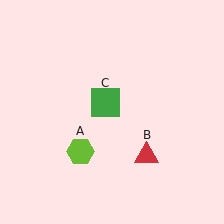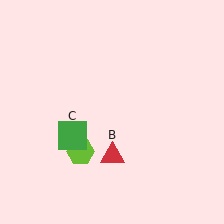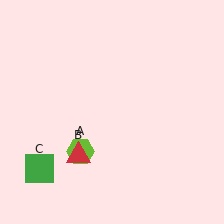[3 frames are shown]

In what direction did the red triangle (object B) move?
The red triangle (object B) moved left.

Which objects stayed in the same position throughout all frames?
Lime hexagon (object A) remained stationary.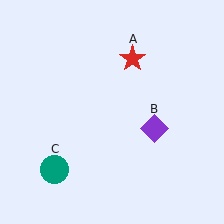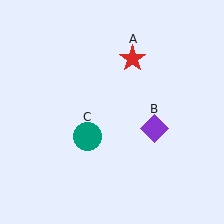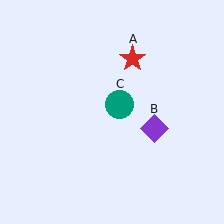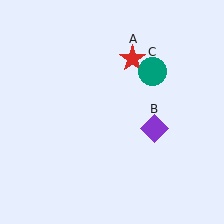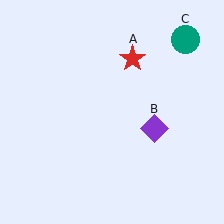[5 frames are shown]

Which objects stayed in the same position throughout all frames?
Red star (object A) and purple diamond (object B) remained stationary.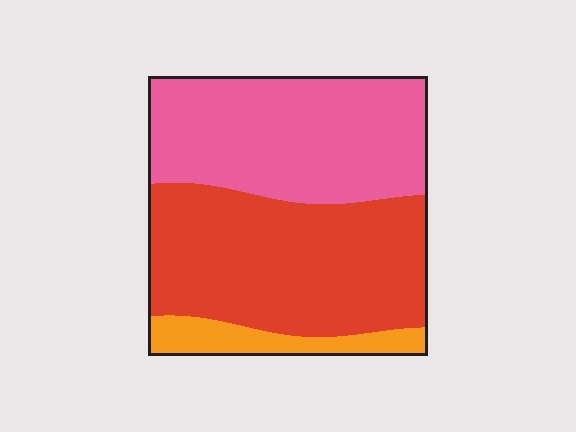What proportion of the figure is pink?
Pink takes up between a third and a half of the figure.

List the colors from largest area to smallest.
From largest to smallest: red, pink, orange.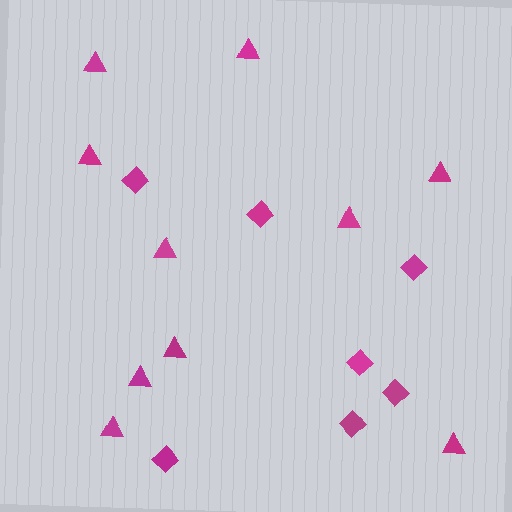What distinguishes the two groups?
There are 2 groups: one group of diamonds (7) and one group of triangles (10).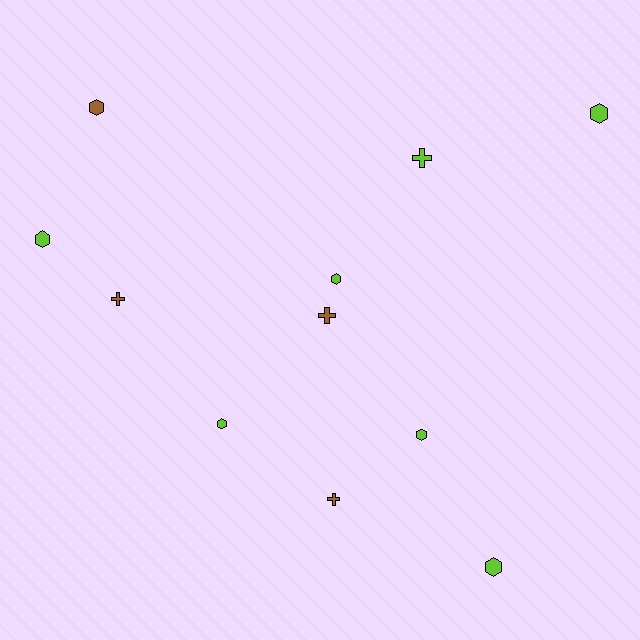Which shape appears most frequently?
Hexagon, with 7 objects.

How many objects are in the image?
There are 11 objects.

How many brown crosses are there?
There are 3 brown crosses.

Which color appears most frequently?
Lime, with 7 objects.